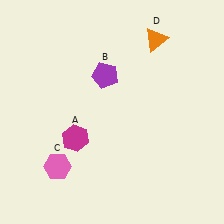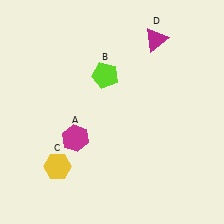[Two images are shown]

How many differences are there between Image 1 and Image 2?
There are 3 differences between the two images.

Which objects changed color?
B changed from purple to lime. C changed from pink to yellow. D changed from orange to magenta.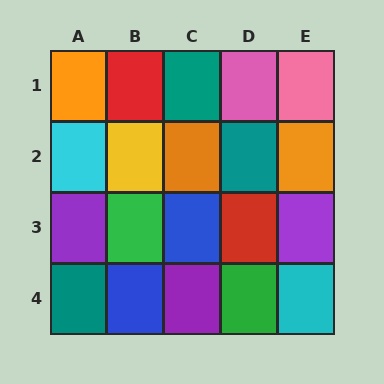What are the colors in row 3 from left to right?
Purple, green, blue, red, purple.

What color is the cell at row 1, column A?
Orange.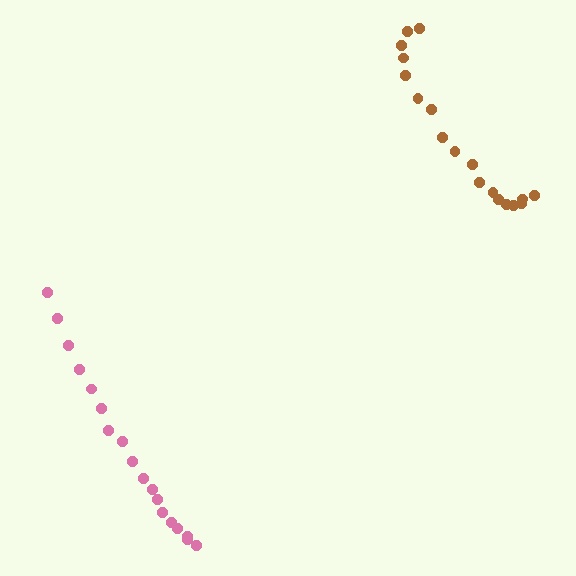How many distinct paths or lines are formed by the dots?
There are 2 distinct paths.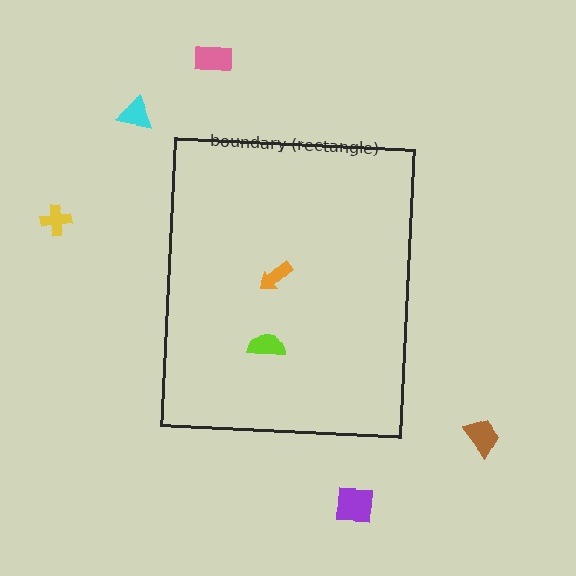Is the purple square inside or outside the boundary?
Outside.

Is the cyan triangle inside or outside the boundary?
Outside.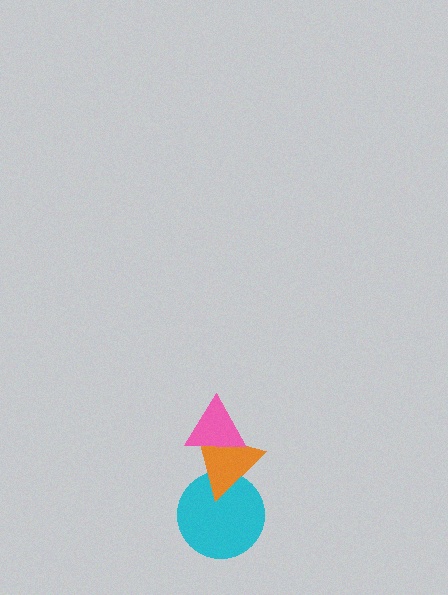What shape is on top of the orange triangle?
The pink triangle is on top of the orange triangle.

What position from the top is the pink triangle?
The pink triangle is 1st from the top.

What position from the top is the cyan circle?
The cyan circle is 3rd from the top.